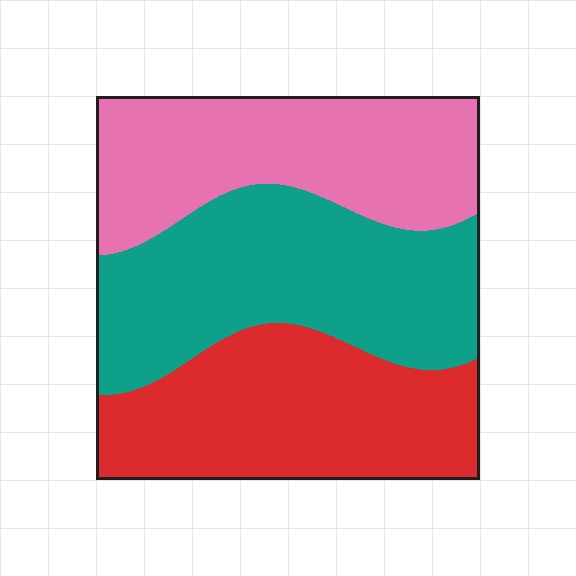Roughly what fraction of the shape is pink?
Pink takes up about one third (1/3) of the shape.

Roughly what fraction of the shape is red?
Red covers roughly 30% of the shape.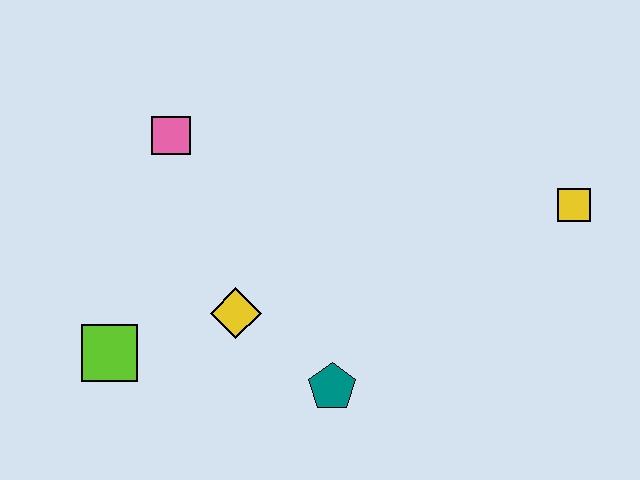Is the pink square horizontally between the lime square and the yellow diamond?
Yes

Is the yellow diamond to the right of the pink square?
Yes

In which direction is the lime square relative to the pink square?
The lime square is below the pink square.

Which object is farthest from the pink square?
The yellow square is farthest from the pink square.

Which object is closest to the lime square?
The yellow diamond is closest to the lime square.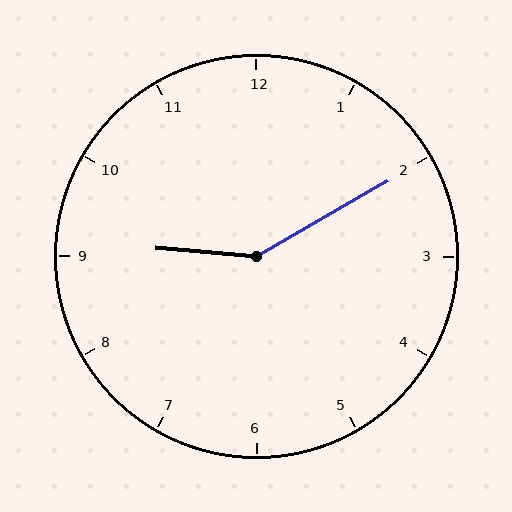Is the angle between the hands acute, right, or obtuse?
It is obtuse.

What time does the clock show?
9:10.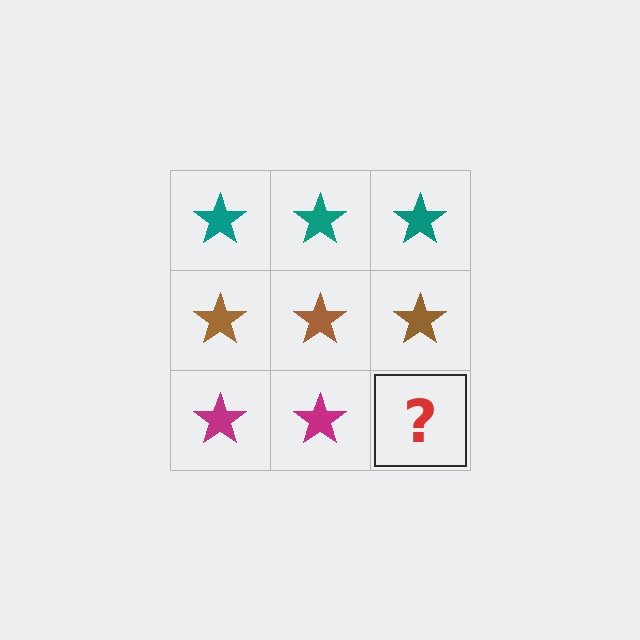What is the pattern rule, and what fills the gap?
The rule is that each row has a consistent color. The gap should be filled with a magenta star.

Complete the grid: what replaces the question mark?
The question mark should be replaced with a magenta star.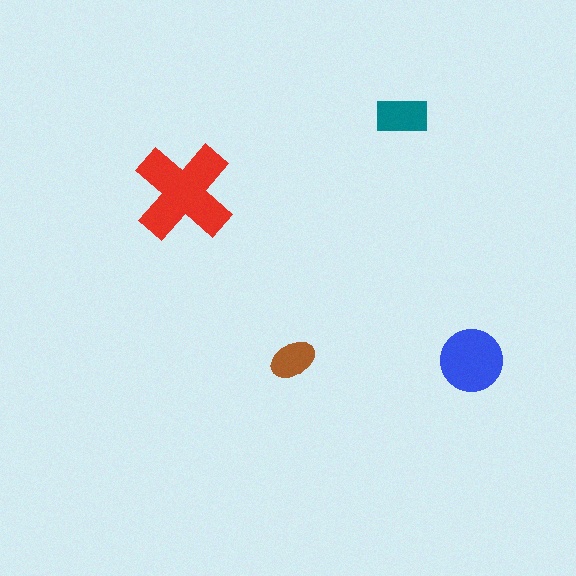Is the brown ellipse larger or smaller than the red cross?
Smaller.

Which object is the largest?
The red cross.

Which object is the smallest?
The brown ellipse.